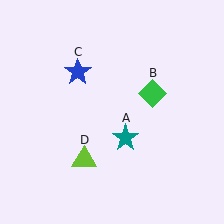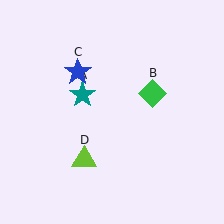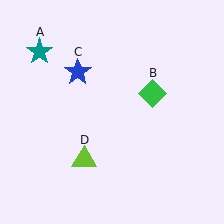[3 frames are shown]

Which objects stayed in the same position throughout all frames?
Green diamond (object B) and blue star (object C) and lime triangle (object D) remained stationary.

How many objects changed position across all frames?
1 object changed position: teal star (object A).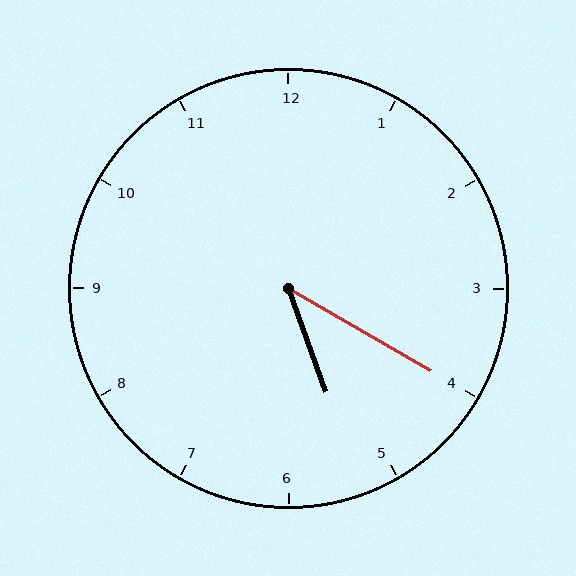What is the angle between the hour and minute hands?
Approximately 40 degrees.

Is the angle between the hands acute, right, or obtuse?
It is acute.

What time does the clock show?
5:20.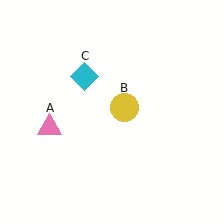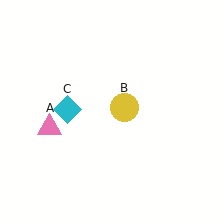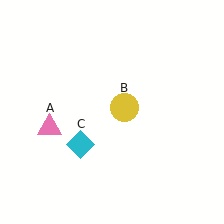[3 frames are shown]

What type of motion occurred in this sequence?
The cyan diamond (object C) rotated counterclockwise around the center of the scene.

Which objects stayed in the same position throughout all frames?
Pink triangle (object A) and yellow circle (object B) remained stationary.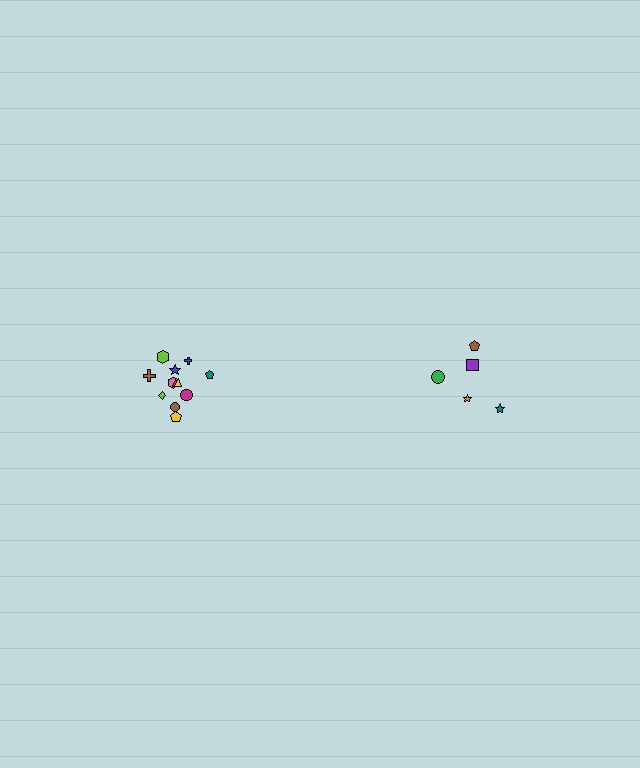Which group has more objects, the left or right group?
The left group.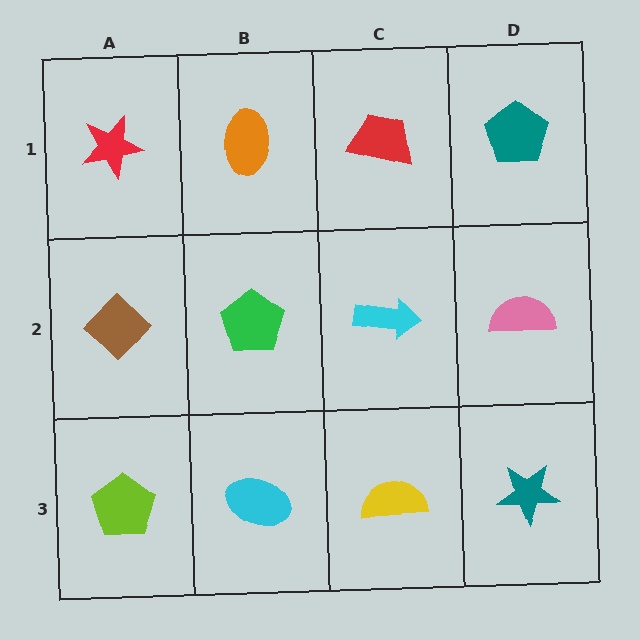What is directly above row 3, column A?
A brown diamond.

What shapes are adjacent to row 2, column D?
A teal pentagon (row 1, column D), a teal star (row 3, column D), a cyan arrow (row 2, column C).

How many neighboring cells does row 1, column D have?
2.